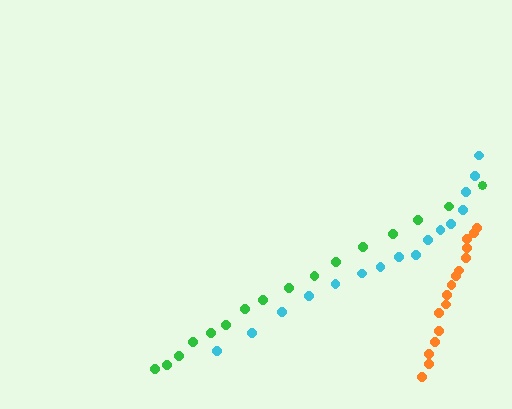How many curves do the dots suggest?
There are 3 distinct paths.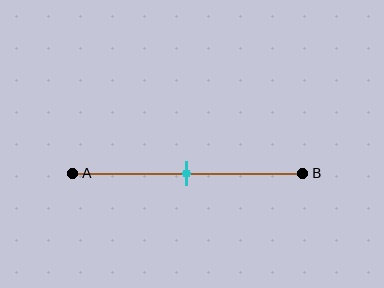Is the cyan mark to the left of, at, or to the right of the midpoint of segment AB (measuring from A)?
The cyan mark is approximately at the midpoint of segment AB.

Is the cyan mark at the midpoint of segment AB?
Yes, the mark is approximately at the midpoint.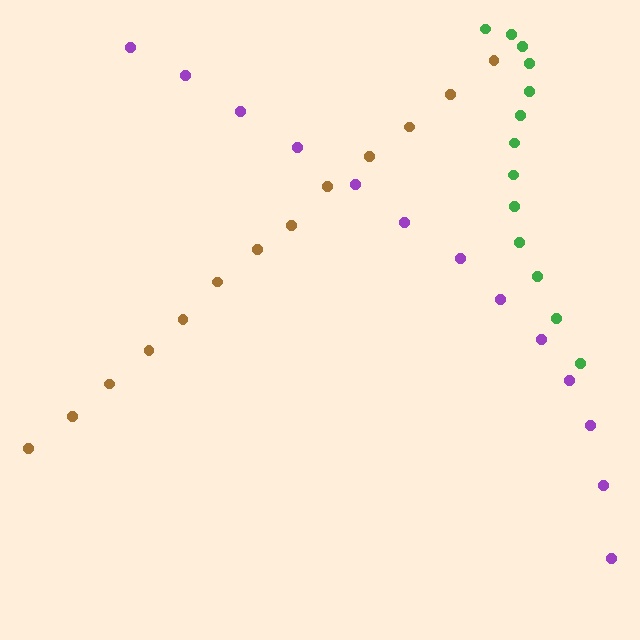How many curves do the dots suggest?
There are 3 distinct paths.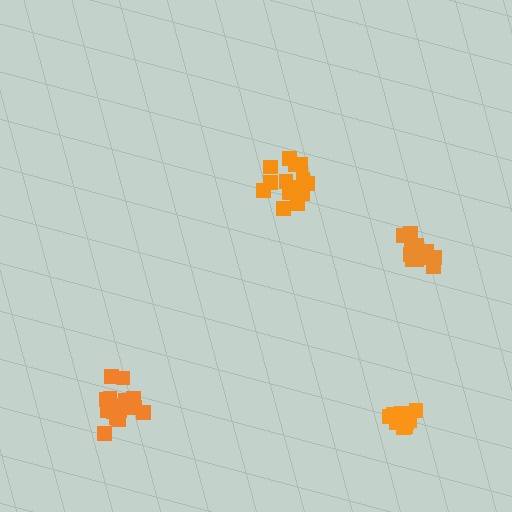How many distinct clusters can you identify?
There are 4 distinct clusters.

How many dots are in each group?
Group 1: 13 dots, Group 2: 16 dots, Group 3: 17 dots, Group 4: 15 dots (61 total).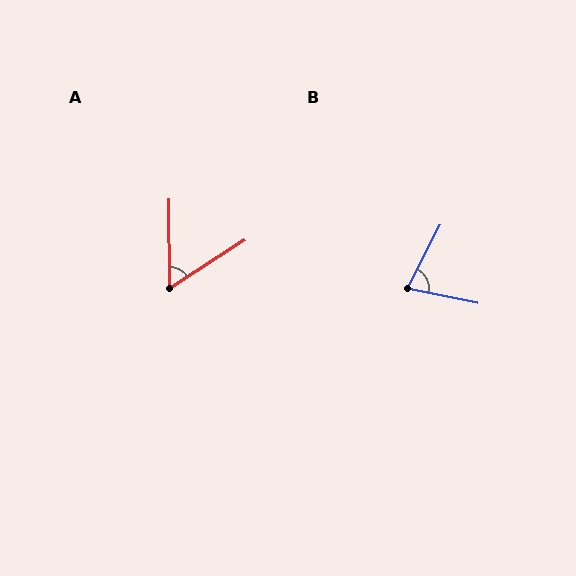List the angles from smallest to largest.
A (58°), B (74°).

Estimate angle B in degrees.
Approximately 74 degrees.